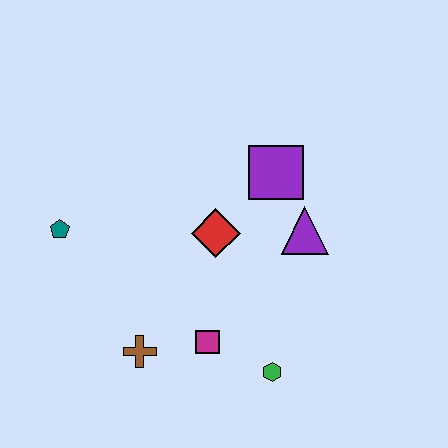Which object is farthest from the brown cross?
The purple square is farthest from the brown cross.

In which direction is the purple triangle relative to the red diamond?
The purple triangle is to the right of the red diamond.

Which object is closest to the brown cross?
The magenta square is closest to the brown cross.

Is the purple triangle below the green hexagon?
No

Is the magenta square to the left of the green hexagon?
Yes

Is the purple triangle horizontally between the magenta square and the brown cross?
No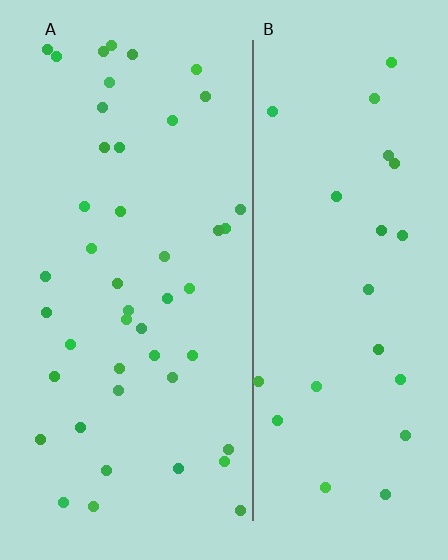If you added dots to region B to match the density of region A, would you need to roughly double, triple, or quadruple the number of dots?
Approximately double.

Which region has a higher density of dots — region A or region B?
A (the left).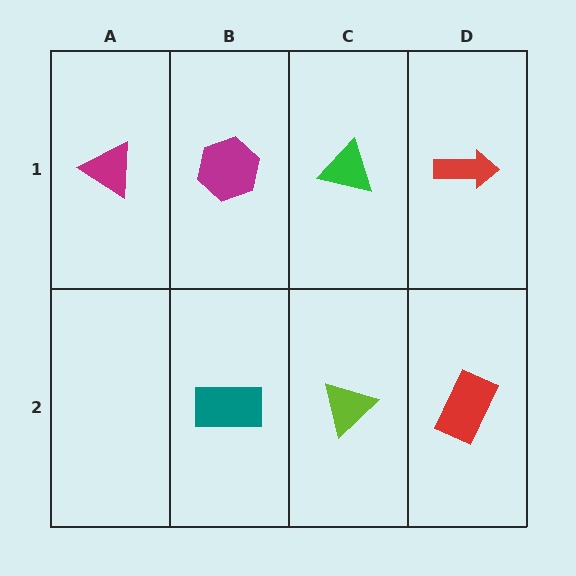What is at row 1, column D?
A red arrow.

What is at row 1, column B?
A magenta hexagon.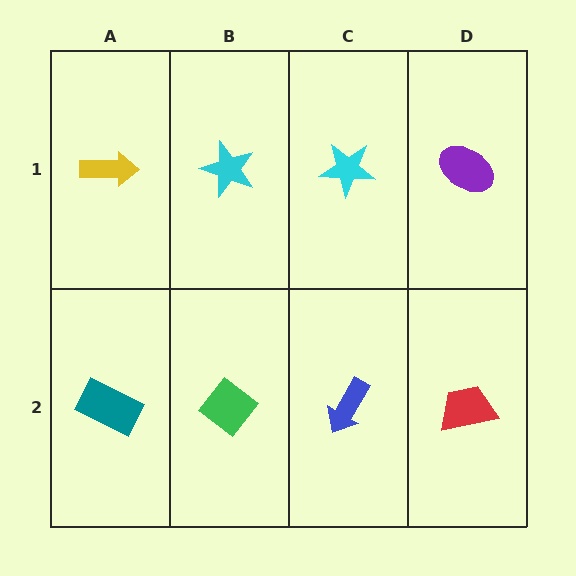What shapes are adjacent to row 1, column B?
A green diamond (row 2, column B), a yellow arrow (row 1, column A), a cyan star (row 1, column C).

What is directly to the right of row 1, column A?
A cyan star.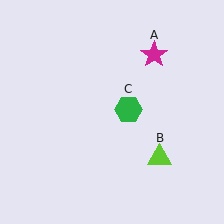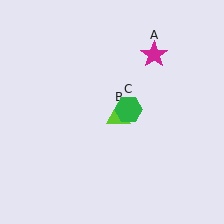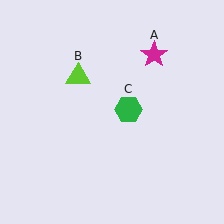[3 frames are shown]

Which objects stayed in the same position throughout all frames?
Magenta star (object A) and green hexagon (object C) remained stationary.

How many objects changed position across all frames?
1 object changed position: lime triangle (object B).